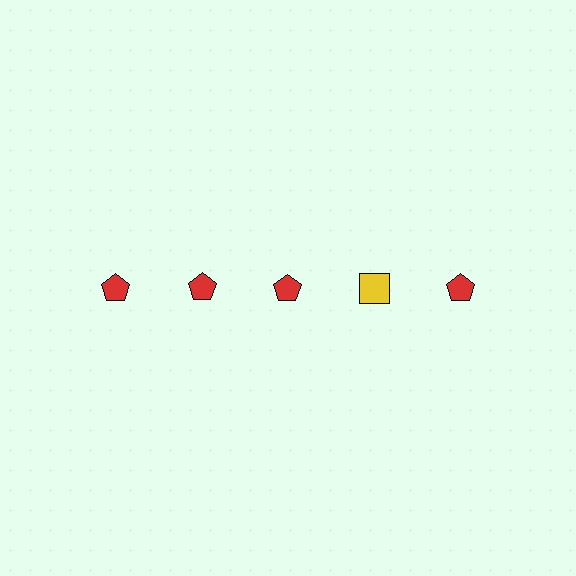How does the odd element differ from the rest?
It differs in both color (yellow instead of red) and shape (square instead of pentagon).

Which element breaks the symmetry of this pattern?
The yellow square in the top row, second from right column breaks the symmetry. All other shapes are red pentagons.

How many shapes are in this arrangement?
There are 5 shapes arranged in a grid pattern.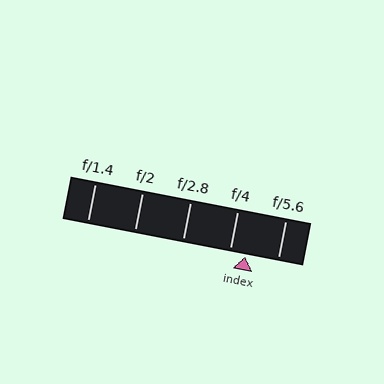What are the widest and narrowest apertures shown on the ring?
The widest aperture shown is f/1.4 and the narrowest is f/5.6.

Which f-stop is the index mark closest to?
The index mark is closest to f/4.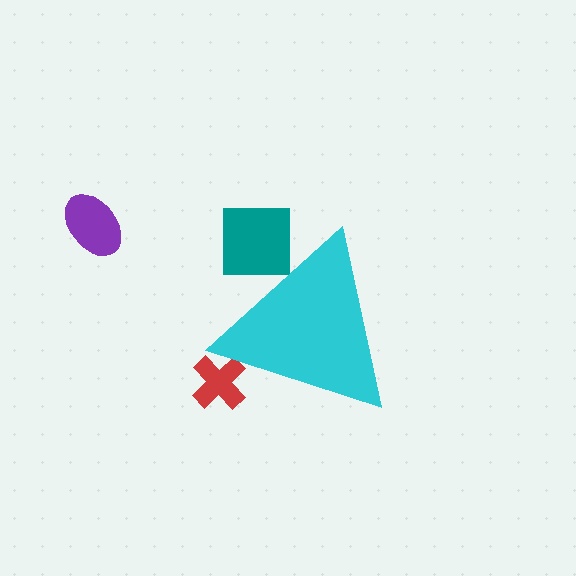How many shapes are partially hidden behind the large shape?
2 shapes are partially hidden.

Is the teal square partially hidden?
Yes, the teal square is partially hidden behind the cyan triangle.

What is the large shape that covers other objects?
A cyan triangle.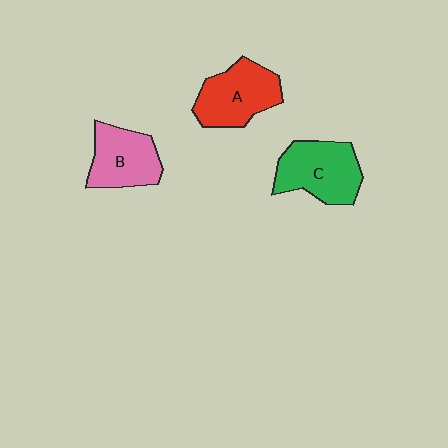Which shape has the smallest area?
Shape B (pink).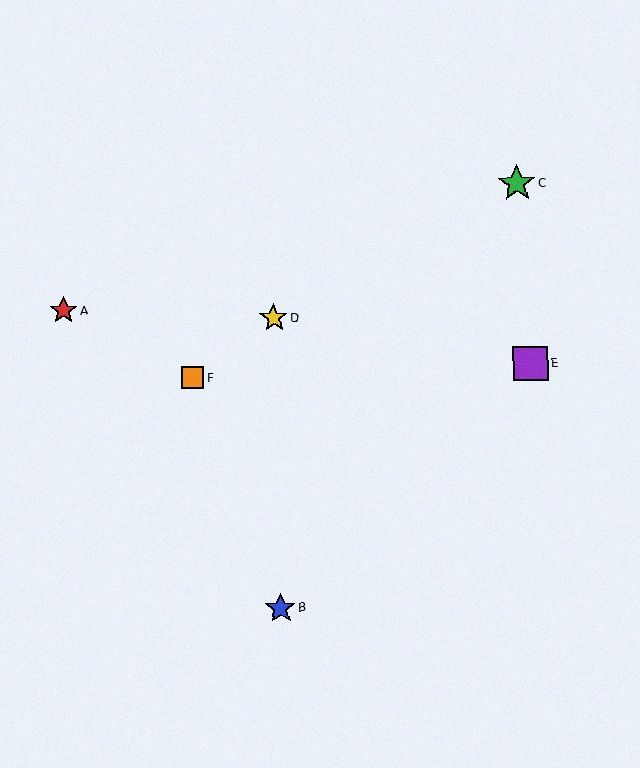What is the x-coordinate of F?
Object F is at x≈192.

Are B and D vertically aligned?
Yes, both are at x≈281.